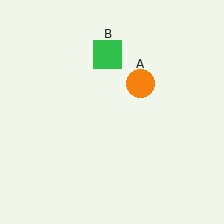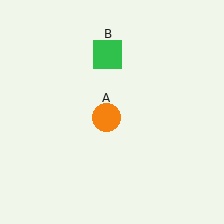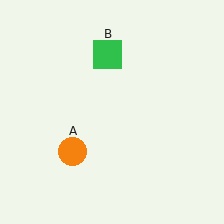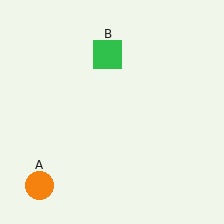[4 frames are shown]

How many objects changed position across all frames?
1 object changed position: orange circle (object A).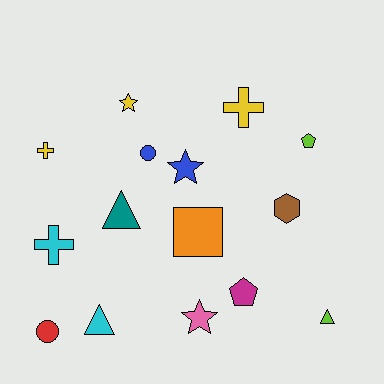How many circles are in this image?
There are 2 circles.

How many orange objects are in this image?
There is 1 orange object.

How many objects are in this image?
There are 15 objects.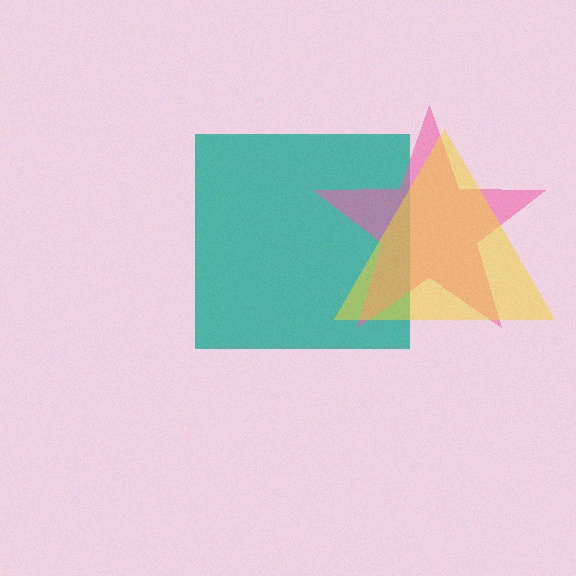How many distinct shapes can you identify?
There are 3 distinct shapes: a teal square, a pink star, a yellow triangle.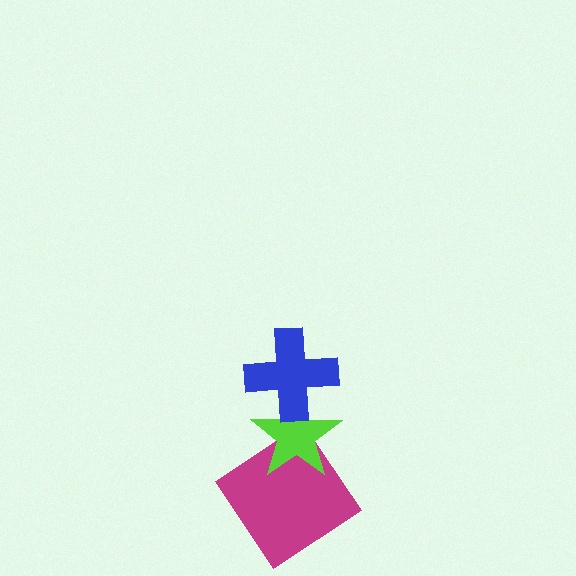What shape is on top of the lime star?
The blue cross is on top of the lime star.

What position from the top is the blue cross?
The blue cross is 1st from the top.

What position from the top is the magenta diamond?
The magenta diamond is 3rd from the top.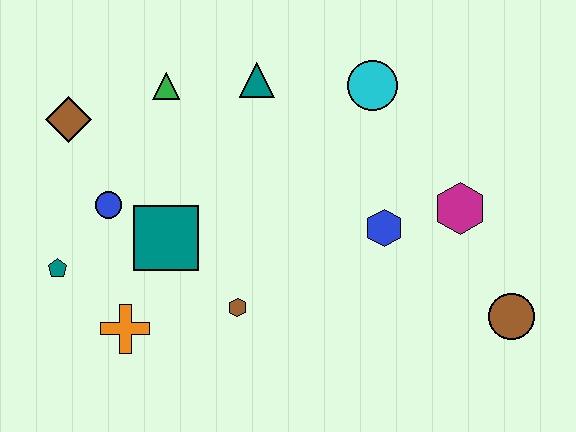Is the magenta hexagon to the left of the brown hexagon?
No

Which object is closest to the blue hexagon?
The magenta hexagon is closest to the blue hexagon.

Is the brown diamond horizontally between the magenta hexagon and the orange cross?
No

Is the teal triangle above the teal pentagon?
Yes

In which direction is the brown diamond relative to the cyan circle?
The brown diamond is to the left of the cyan circle.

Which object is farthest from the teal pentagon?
The brown circle is farthest from the teal pentagon.